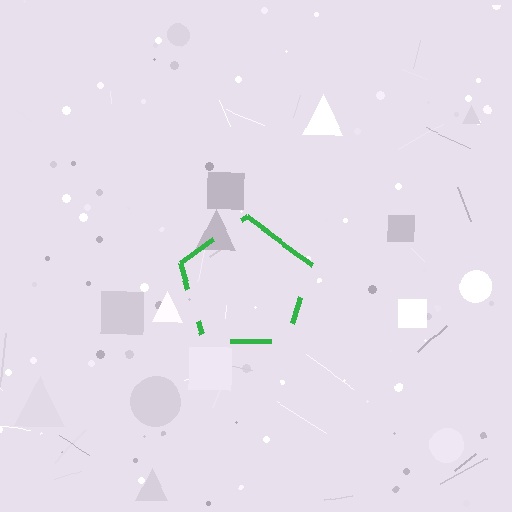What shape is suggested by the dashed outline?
The dashed outline suggests a pentagon.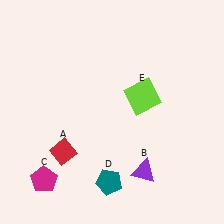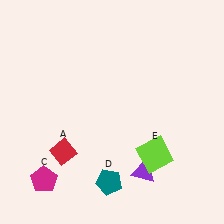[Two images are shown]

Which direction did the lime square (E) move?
The lime square (E) moved down.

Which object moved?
The lime square (E) moved down.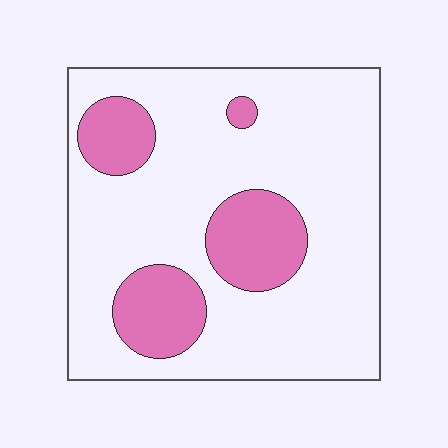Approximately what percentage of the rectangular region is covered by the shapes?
Approximately 20%.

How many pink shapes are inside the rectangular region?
4.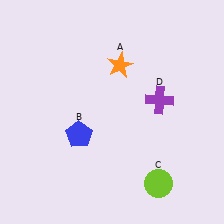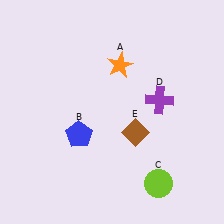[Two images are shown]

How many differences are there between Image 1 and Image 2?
There is 1 difference between the two images.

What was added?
A brown diamond (E) was added in Image 2.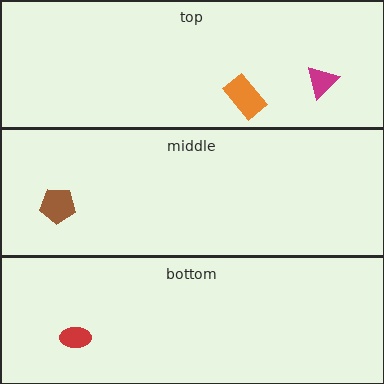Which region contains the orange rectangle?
The top region.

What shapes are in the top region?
The orange rectangle, the magenta triangle.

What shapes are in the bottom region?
The red ellipse.